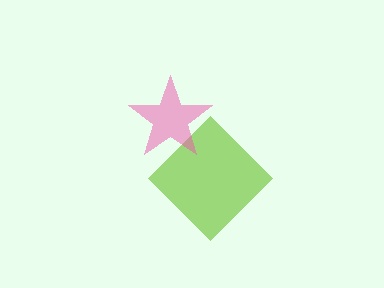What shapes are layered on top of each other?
The layered shapes are: a lime diamond, a pink star.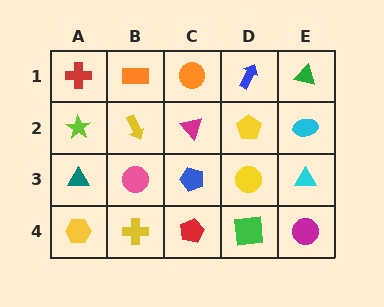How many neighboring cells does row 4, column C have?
3.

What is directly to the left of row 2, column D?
A magenta triangle.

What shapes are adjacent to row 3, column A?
A lime star (row 2, column A), a yellow hexagon (row 4, column A), a pink circle (row 3, column B).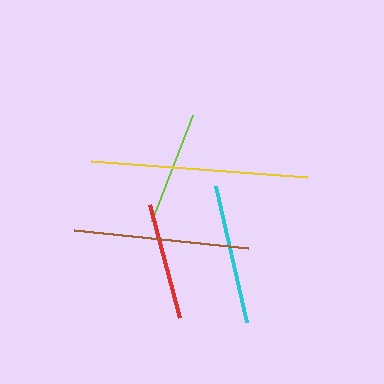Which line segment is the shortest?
The lime line is the shortest at approximately 114 pixels.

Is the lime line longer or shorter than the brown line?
The brown line is longer than the lime line.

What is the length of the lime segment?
The lime segment is approximately 114 pixels long.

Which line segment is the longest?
The yellow line is the longest at approximately 217 pixels.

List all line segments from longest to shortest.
From longest to shortest: yellow, brown, cyan, red, lime.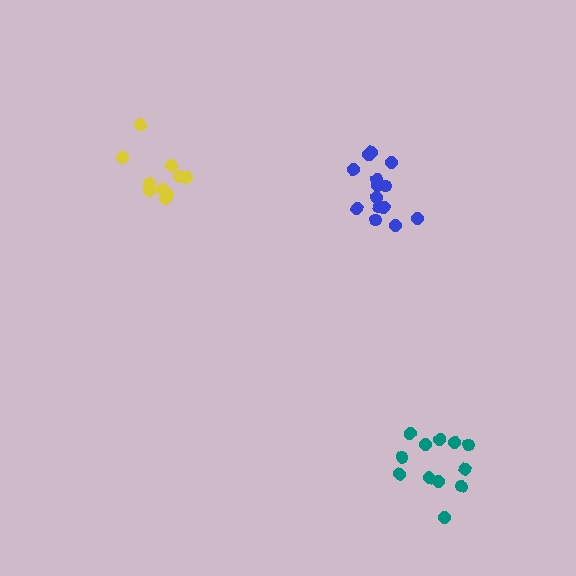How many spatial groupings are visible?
There are 3 spatial groupings.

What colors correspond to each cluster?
The clusters are colored: blue, teal, yellow.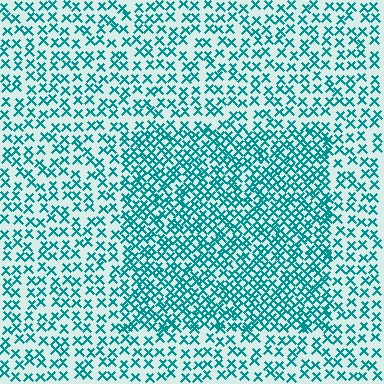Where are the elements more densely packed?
The elements are more densely packed inside the rectangle boundary.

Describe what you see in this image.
The image contains small teal elements arranged at two different densities. A rectangle-shaped region is visible where the elements are more densely packed than the surrounding area.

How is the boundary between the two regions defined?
The boundary is defined by a change in element density (approximately 1.9x ratio). All elements are the same color, size, and shape.